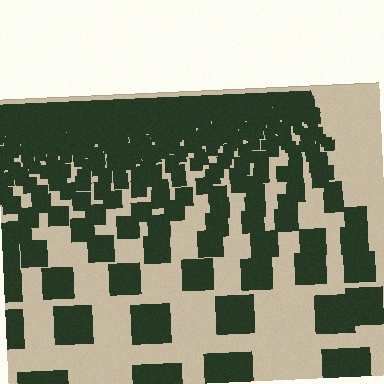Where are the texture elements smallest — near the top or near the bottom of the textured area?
Near the top.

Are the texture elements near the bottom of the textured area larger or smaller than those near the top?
Larger. Near the bottom, elements are closer to the viewer and appear at a bigger on-screen size.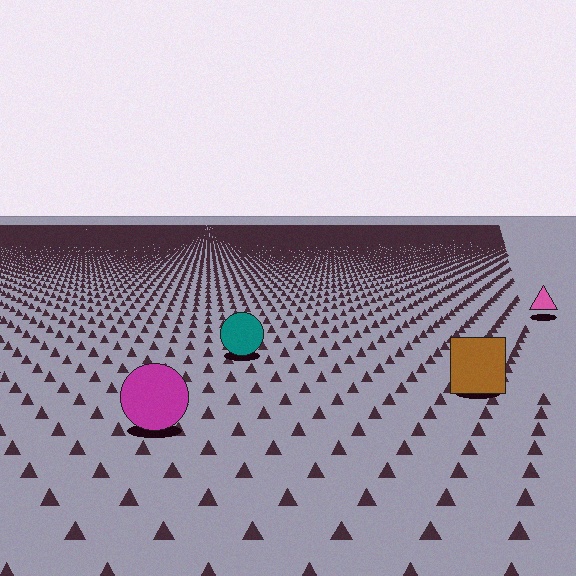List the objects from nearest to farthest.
From nearest to farthest: the magenta circle, the brown square, the teal circle, the pink triangle.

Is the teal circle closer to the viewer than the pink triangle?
Yes. The teal circle is closer — you can tell from the texture gradient: the ground texture is coarser near it.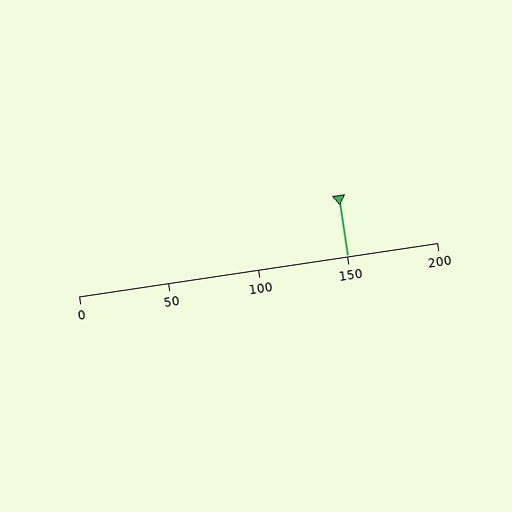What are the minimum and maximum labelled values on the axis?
The axis runs from 0 to 200.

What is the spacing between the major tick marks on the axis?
The major ticks are spaced 50 apart.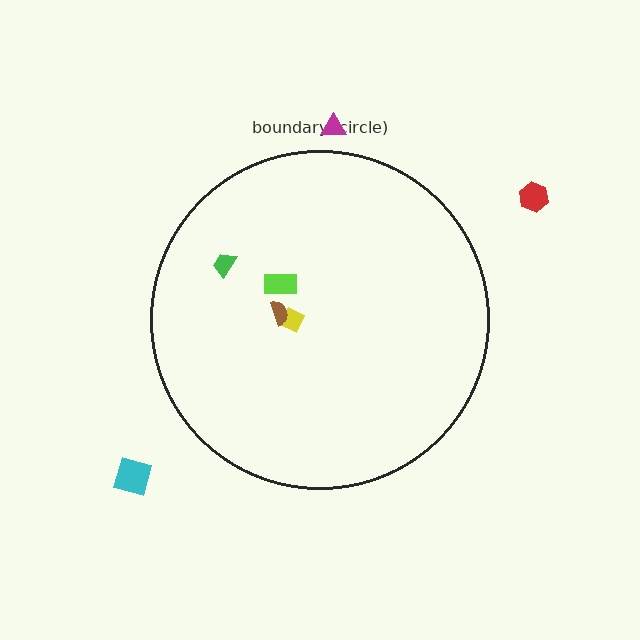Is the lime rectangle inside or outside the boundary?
Inside.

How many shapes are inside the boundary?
4 inside, 3 outside.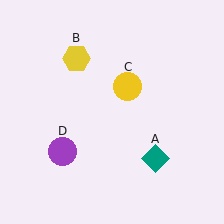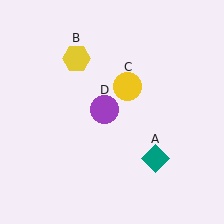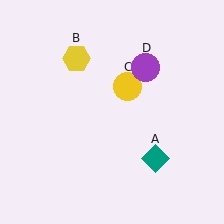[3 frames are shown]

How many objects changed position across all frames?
1 object changed position: purple circle (object D).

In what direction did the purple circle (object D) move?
The purple circle (object D) moved up and to the right.